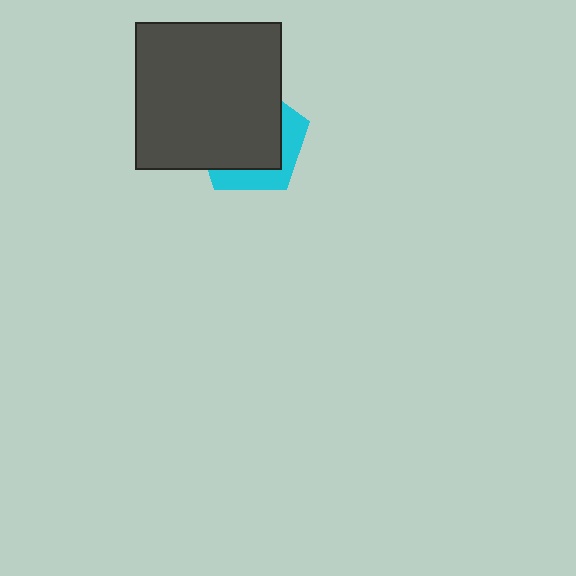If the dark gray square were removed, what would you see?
You would see the complete cyan pentagon.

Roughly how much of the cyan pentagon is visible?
A small part of it is visible (roughly 32%).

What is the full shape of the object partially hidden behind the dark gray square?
The partially hidden object is a cyan pentagon.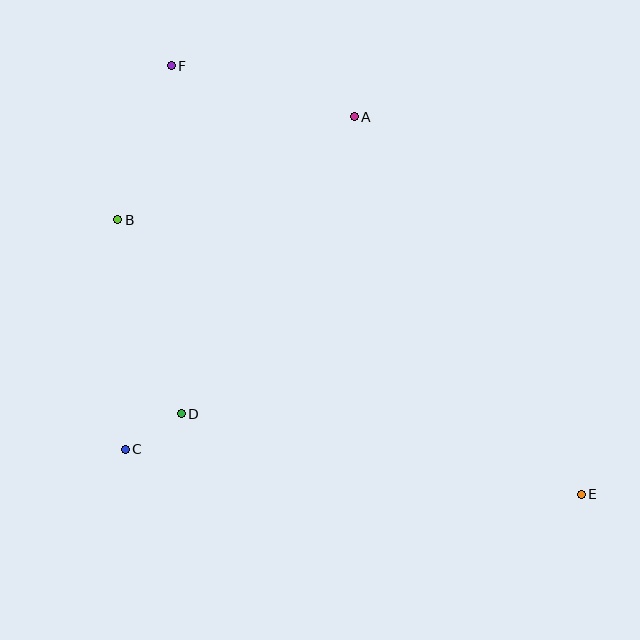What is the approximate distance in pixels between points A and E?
The distance between A and E is approximately 441 pixels.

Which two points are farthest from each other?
Points E and F are farthest from each other.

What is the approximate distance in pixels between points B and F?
The distance between B and F is approximately 163 pixels.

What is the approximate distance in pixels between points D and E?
The distance between D and E is approximately 408 pixels.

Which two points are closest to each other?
Points C and D are closest to each other.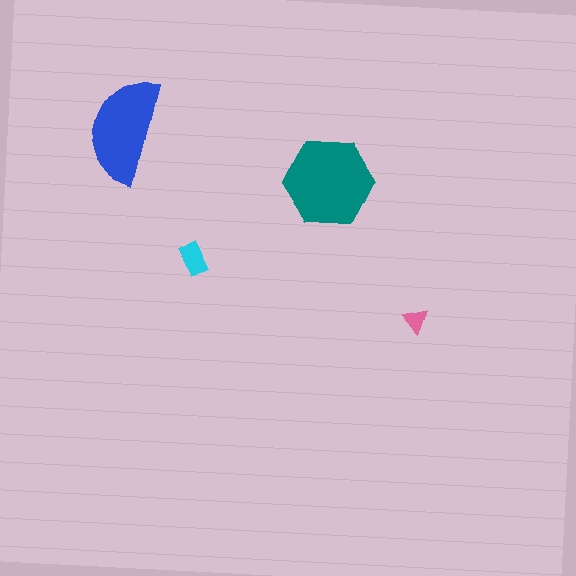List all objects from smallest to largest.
The pink triangle, the cyan rectangle, the blue semicircle, the teal hexagon.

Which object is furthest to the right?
The pink triangle is rightmost.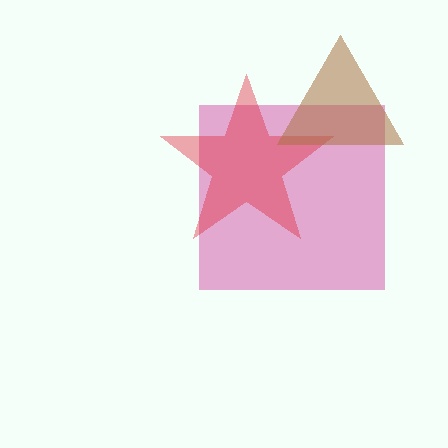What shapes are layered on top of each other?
The layered shapes are: a magenta square, a red star, a brown triangle.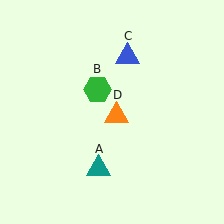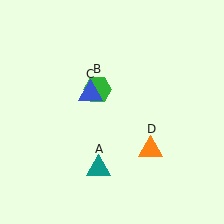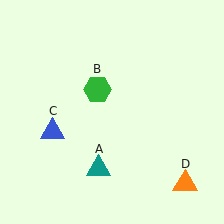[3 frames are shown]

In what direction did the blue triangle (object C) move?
The blue triangle (object C) moved down and to the left.